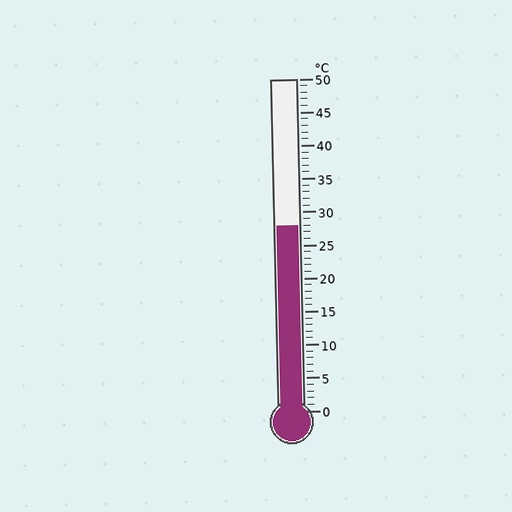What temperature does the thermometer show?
The thermometer shows approximately 28°C.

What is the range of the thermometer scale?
The thermometer scale ranges from 0°C to 50°C.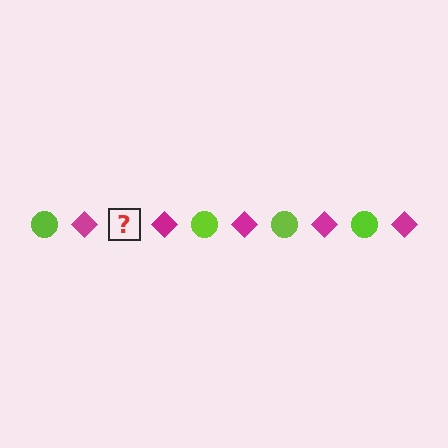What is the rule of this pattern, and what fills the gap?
The rule is that the pattern alternates between lime circle and magenta diamond. The gap should be filled with a lime circle.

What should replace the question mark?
The question mark should be replaced with a lime circle.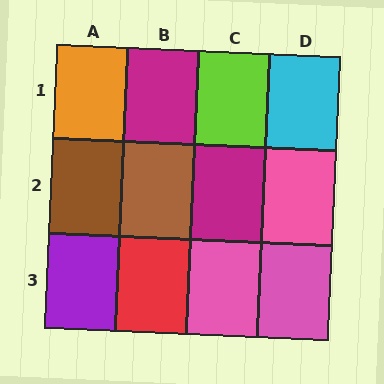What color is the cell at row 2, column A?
Brown.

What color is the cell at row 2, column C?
Magenta.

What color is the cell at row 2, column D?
Pink.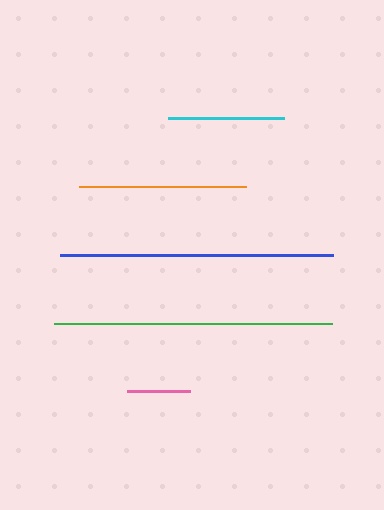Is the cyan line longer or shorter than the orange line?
The orange line is longer than the cyan line.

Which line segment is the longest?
The green line is the longest at approximately 278 pixels.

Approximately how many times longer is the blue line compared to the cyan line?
The blue line is approximately 2.4 times the length of the cyan line.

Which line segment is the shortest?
The pink line is the shortest at approximately 63 pixels.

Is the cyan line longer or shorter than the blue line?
The blue line is longer than the cyan line.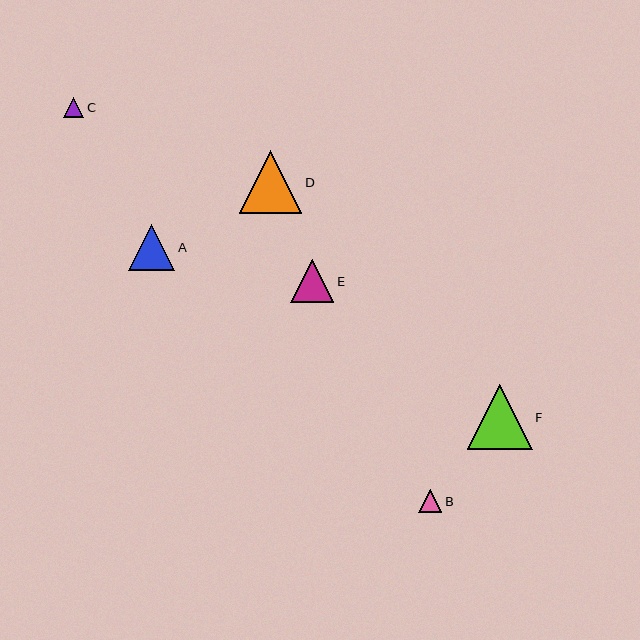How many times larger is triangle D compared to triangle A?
Triangle D is approximately 1.3 times the size of triangle A.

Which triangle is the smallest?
Triangle C is the smallest with a size of approximately 20 pixels.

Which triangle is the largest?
Triangle F is the largest with a size of approximately 65 pixels.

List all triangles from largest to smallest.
From largest to smallest: F, D, A, E, B, C.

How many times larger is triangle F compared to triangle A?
Triangle F is approximately 1.4 times the size of triangle A.